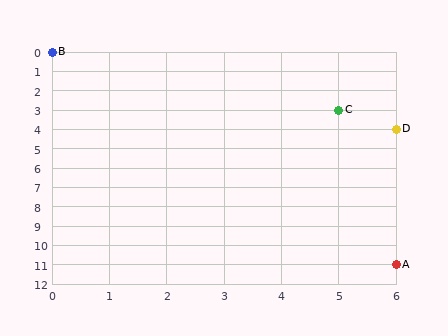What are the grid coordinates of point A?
Point A is at grid coordinates (6, 11).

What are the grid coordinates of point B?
Point B is at grid coordinates (0, 0).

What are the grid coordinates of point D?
Point D is at grid coordinates (6, 4).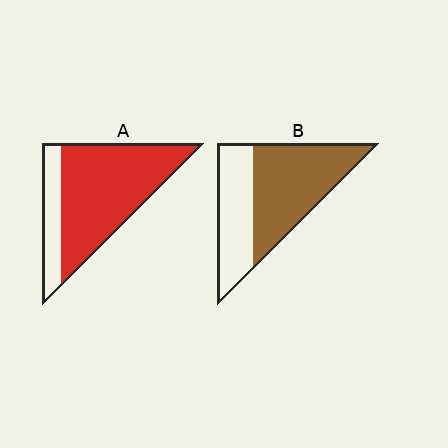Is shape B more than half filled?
Yes.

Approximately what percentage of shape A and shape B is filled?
A is approximately 80% and B is approximately 60%.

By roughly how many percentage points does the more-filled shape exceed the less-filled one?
By roughly 15 percentage points (A over B).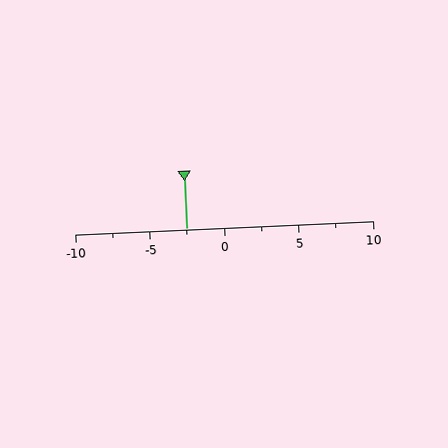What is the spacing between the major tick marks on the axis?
The major ticks are spaced 5 apart.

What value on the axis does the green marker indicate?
The marker indicates approximately -2.5.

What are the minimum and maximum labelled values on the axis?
The axis runs from -10 to 10.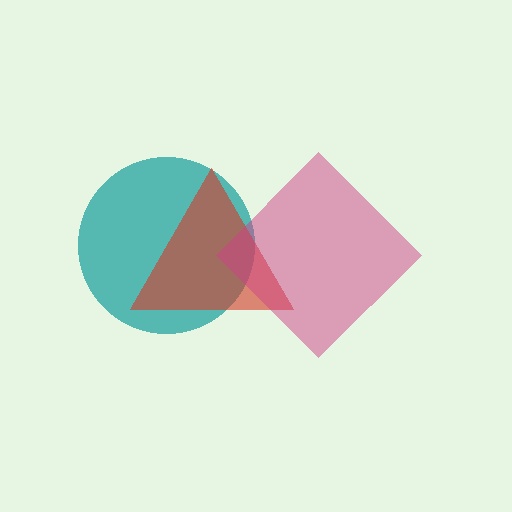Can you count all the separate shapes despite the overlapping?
Yes, there are 3 separate shapes.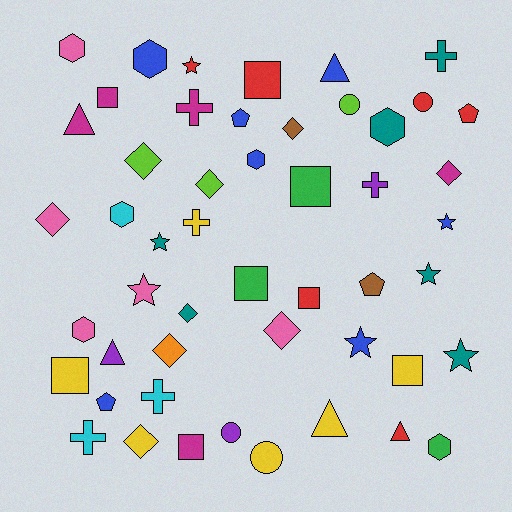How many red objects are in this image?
There are 6 red objects.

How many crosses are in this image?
There are 6 crosses.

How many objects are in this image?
There are 50 objects.